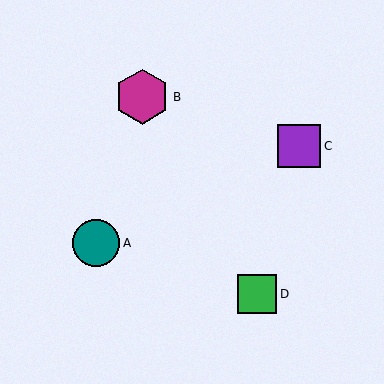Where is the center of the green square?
The center of the green square is at (257, 294).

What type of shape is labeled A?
Shape A is a teal circle.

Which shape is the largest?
The magenta hexagon (labeled B) is the largest.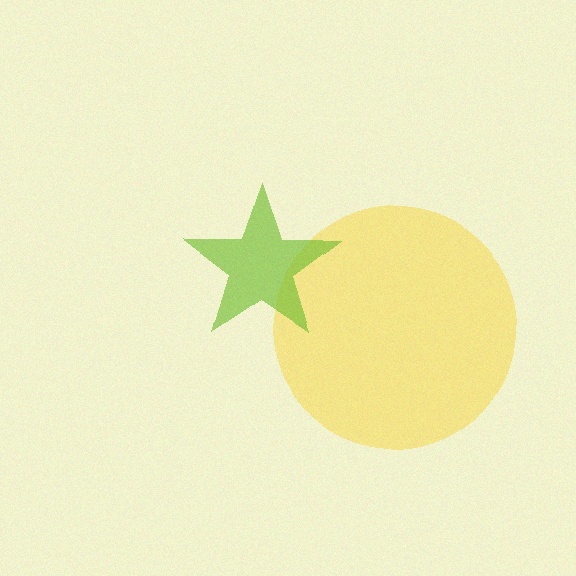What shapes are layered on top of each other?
The layered shapes are: a yellow circle, a lime star.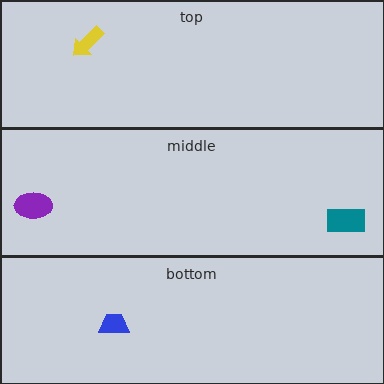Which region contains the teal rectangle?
The middle region.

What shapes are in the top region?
The yellow arrow.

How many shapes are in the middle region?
2.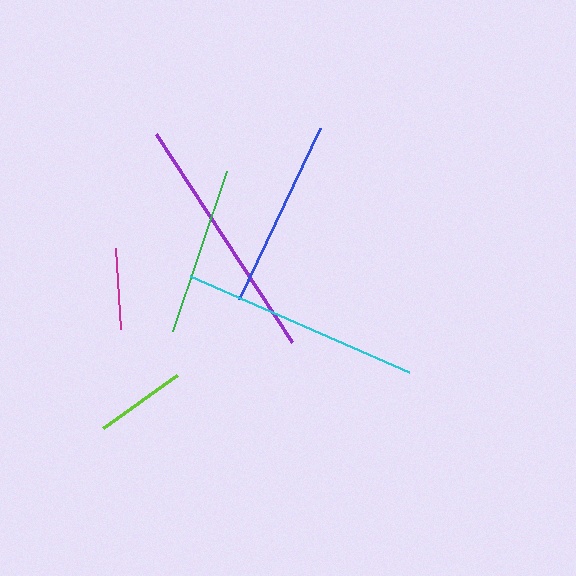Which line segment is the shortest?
The magenta line is the shortest at approximately 80 pixels.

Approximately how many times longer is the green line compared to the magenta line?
The green line is approximately 2.1 times the length of the magenta line.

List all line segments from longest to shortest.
From longest to shortest: purple, cyan, blue, green, lime, magenta.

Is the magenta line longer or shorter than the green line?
The green line is longer than the magenta line.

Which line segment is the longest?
The purple line is the longest at approximately 249 pixels.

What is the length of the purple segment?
The purple segment is approximately 249 pixels long.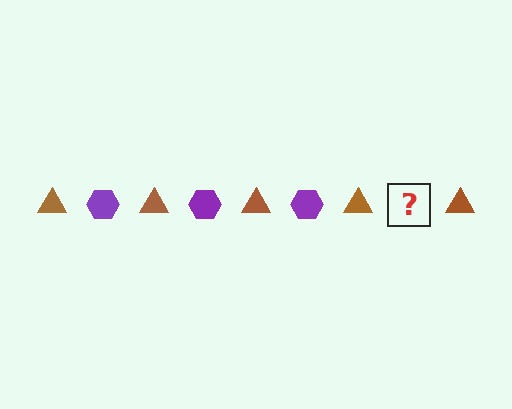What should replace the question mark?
The question mark should be replaced with a purple hexagon.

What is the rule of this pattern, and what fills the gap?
The rule is that the pattern alternates between brown triangle and purple hexagon. The gap should be filled with a purple hexagon.